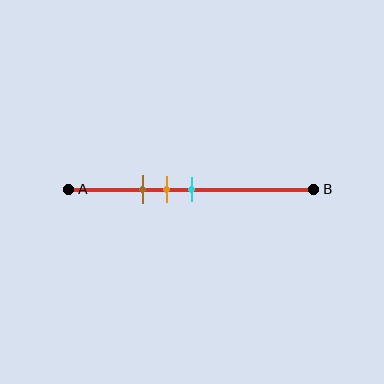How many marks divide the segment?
There are 3 marks dividing the segment.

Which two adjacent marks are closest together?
The orange and cyan marks are the closest adjacent pair.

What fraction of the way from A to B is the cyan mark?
The cyan mark is approximately 50% (0.5) of the way from A to B.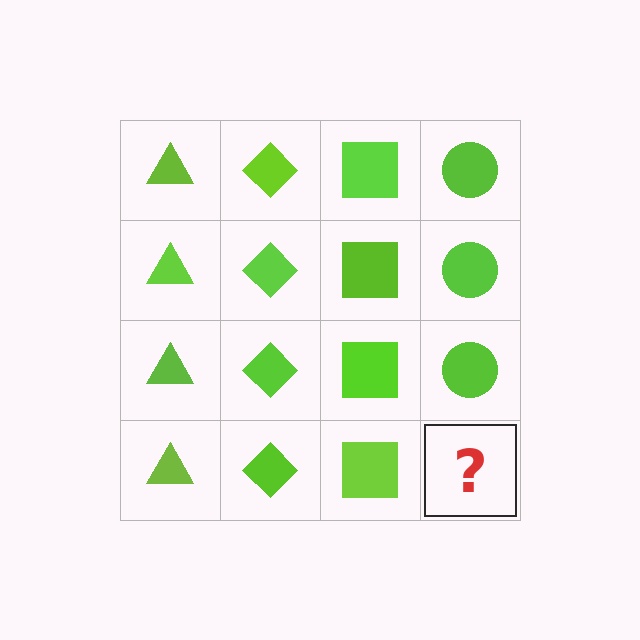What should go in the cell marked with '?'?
The missing cell should contain a lime circle.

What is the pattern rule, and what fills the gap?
The rule is that each column has a consistent shape. The gap should be filled with a lime circle.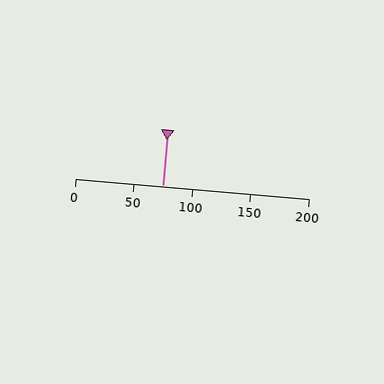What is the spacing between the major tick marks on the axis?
The major ticks are spaced 50 apart.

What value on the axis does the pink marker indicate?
The marker indicates approximately 75.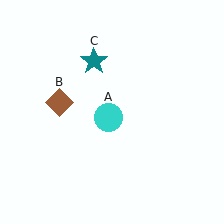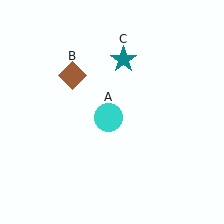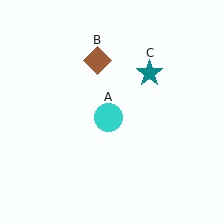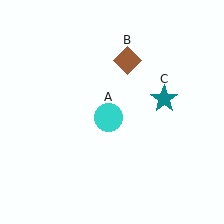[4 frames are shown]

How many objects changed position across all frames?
2 objects changed position: brown diamond (object B), teal star (object C).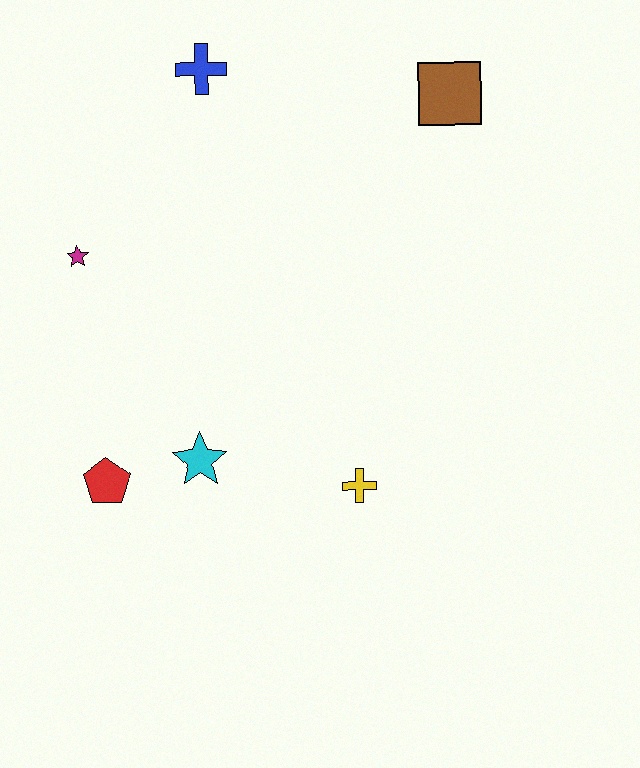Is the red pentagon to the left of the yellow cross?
Yes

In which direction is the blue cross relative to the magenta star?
The blue cross is above the magenta star.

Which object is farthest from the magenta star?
The brown square is farthest from the magenta star.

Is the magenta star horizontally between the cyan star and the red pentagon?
No